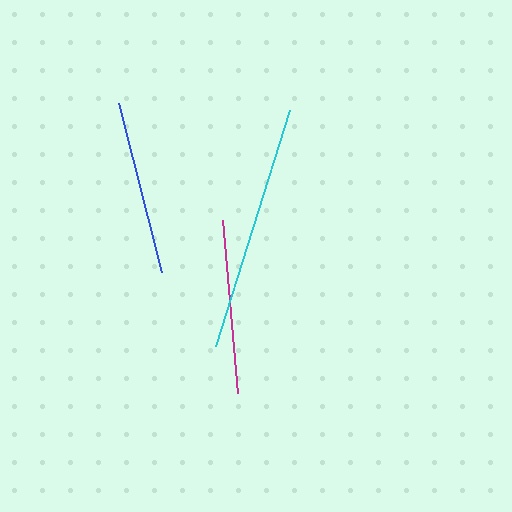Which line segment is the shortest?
The magenta line is the shortest at approximately 173 pixels.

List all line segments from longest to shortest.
From longest to shortest: cyan, blue, magenta.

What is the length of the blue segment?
The blue segment is approximately 175 pixels long.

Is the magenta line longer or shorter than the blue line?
The blue line is longer than the magenta line.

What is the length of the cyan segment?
The cyan segment is approximately 247 pixels long.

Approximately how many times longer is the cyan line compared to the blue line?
The cyan line is approximately 1.4 times the length of the blue line.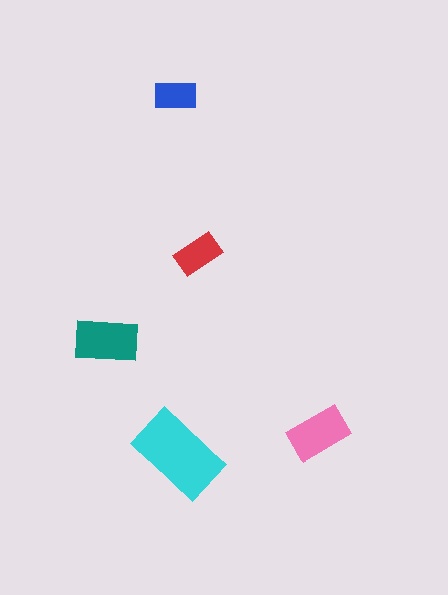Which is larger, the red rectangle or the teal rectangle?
The teal one.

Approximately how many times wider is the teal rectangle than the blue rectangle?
About 1.5 times wider.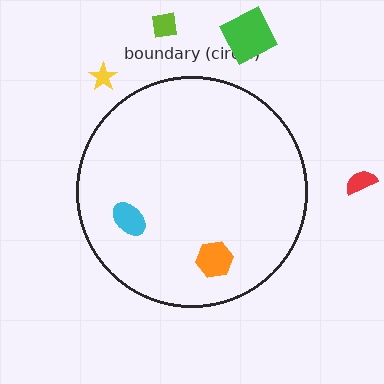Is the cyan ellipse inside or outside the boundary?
Inside.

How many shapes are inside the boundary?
2 inside, 4 outside.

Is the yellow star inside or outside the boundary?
Outside.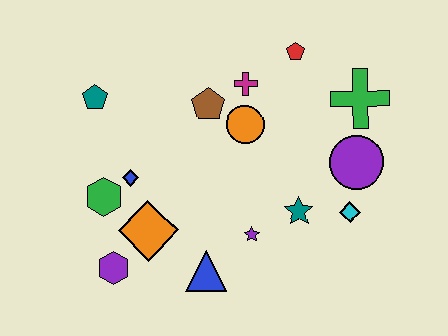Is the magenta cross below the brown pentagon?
No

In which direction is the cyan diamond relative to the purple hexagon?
The cyan diamond is to the right of the purple hexagon.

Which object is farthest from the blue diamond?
The green cross is farthest from the blue diamond.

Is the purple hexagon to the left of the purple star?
Yes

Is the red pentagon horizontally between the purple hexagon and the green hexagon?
No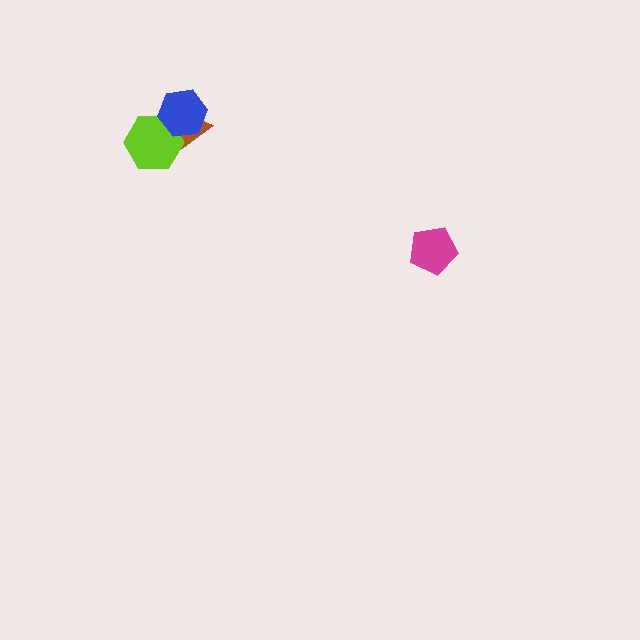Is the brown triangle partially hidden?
Yes, it is partially covered by another shape.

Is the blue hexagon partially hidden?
No, no other shape covers it.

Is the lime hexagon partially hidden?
Yes, it is partially covered by another shape.